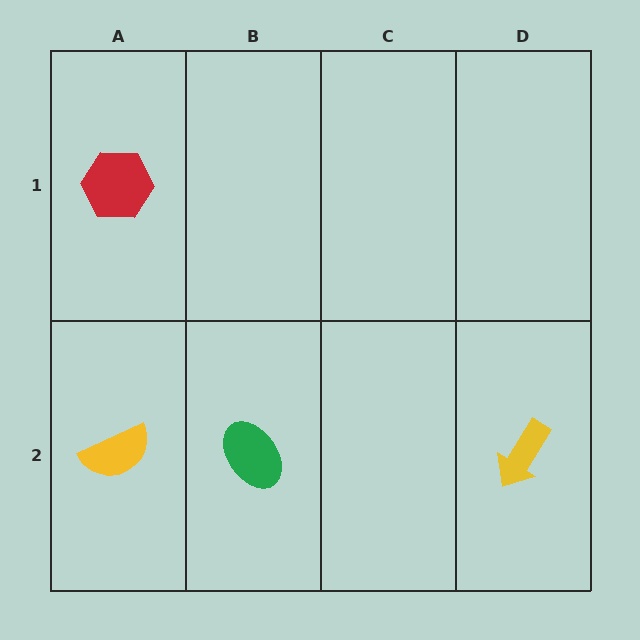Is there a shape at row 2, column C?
No, that cell is empty.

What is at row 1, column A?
A red hexagon.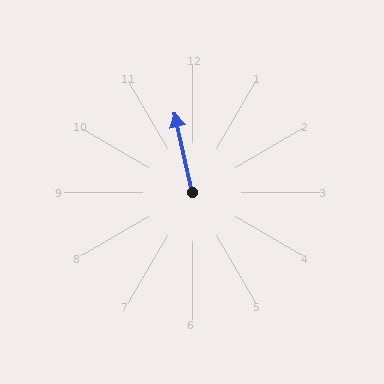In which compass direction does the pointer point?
North.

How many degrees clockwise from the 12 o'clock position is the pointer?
Approximately 347 degrees.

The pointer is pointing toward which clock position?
Roughly 12 o'clock.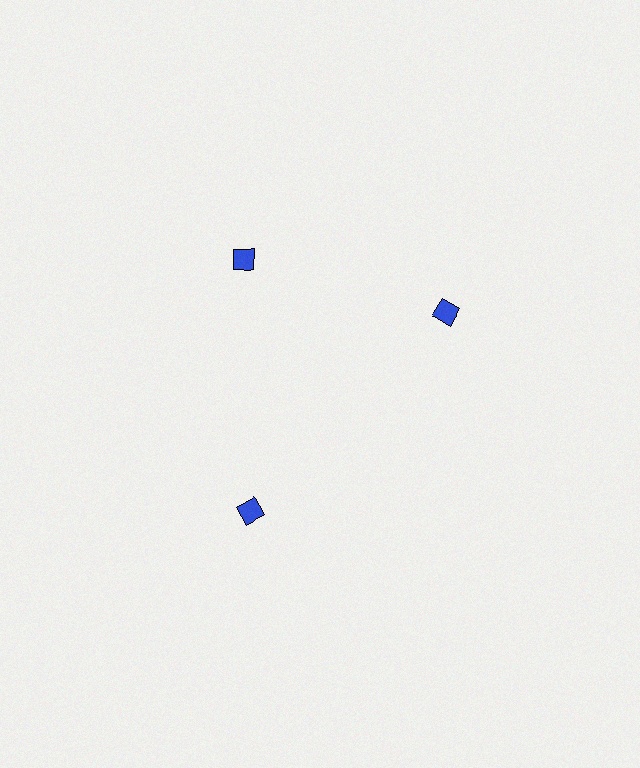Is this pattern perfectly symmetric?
No. The 3 blue diamonds are arranged in a ring, but one element near the 3 o'clock position is rotated out of alignment along the ring, breaking the 3-fold rotational symmetry.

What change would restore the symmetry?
The symmetry would be restored by rotating it back into even spacing with its neighbors so that all 3 diamonds sit at equal angles and equal distance from the center.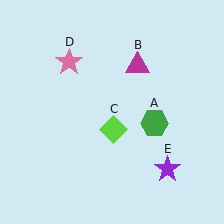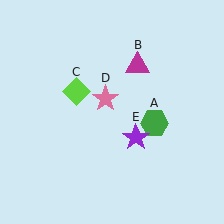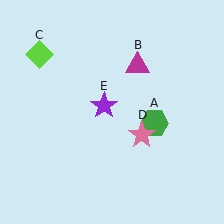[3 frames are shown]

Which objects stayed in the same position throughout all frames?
Green hexagon (object A) and magenta triangle (object B) remained stationary.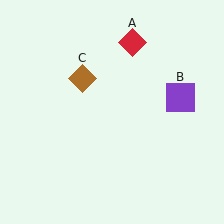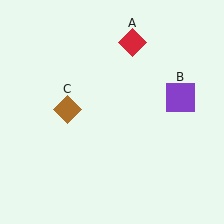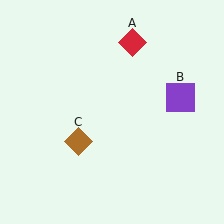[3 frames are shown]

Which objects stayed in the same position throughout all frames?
Red diamond (object A) and purple square (object B) remained stationary.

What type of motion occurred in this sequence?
The brown diamond (object C) rotated counterclockwise around the center of the scene.